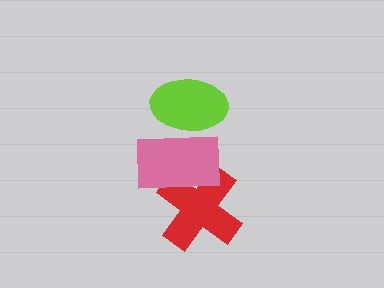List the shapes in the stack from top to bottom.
From top to bottom: the lime ellipse, the pink rectangle, the red cross.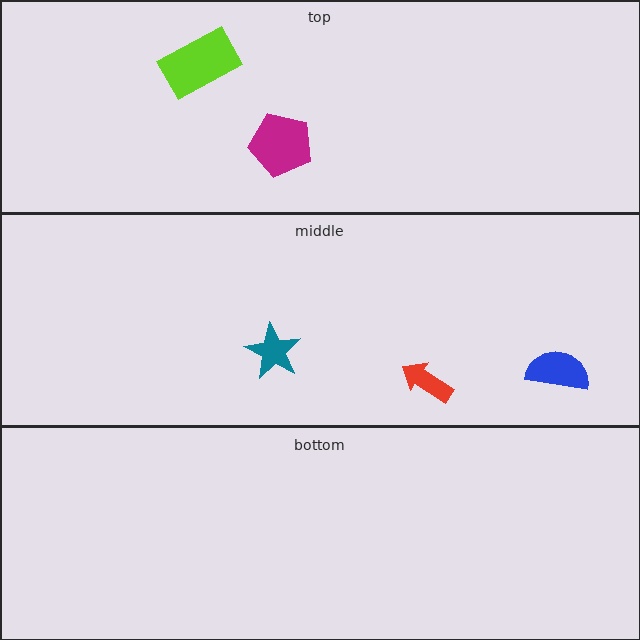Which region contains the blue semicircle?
The middle region.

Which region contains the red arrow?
The middle region.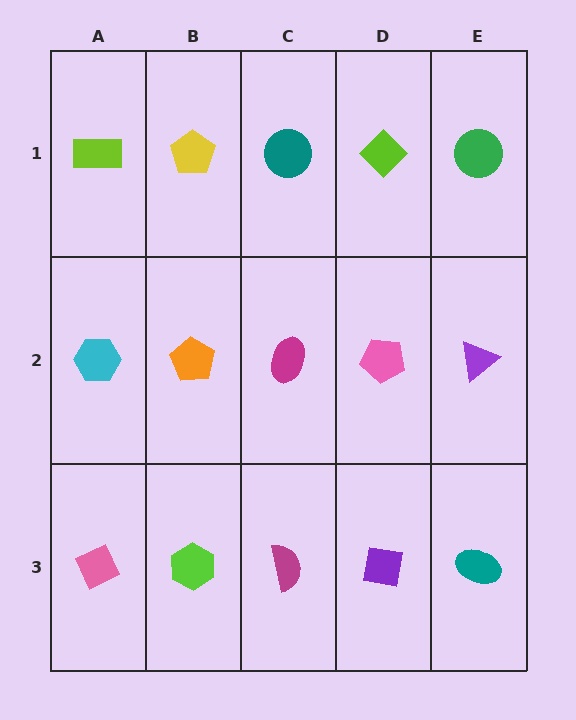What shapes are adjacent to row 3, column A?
A cyan hexagon (row 2, column A), a lime hexagon (row 3, column B).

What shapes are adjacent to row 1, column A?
A cyan hexagon (row 2, column A), a yellow pentagon (row 1, column B).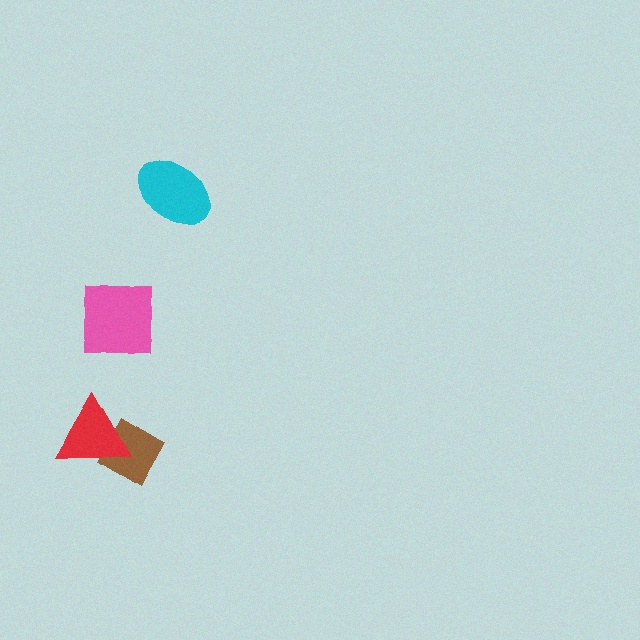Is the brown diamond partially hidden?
Yes, it is partially covered by another shape.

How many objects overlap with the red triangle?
1 object overlaps with the red triangle.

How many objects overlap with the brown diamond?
1 object overlaps with the brown diamond.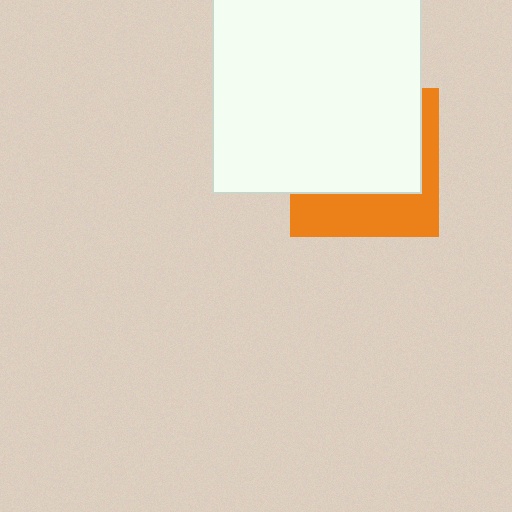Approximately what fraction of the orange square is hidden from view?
Roughly 62% of the orange square is hidden behind the white square.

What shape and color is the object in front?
The object in front is a white square.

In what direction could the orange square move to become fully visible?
The orange square could move down. That would shift it out from behind the white square entirely.